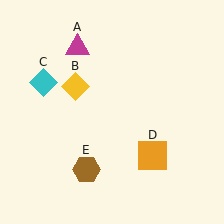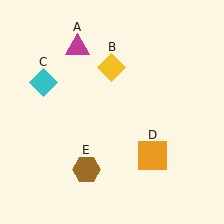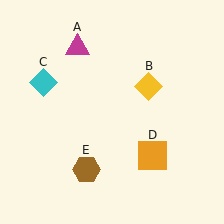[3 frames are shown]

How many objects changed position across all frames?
1 object changed position: yellow diamond (object B).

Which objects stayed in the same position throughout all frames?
Magenta triangle (object A) and cyan diamond (object C) and orange square (object D) and brown hexagon (object E) remained stationary.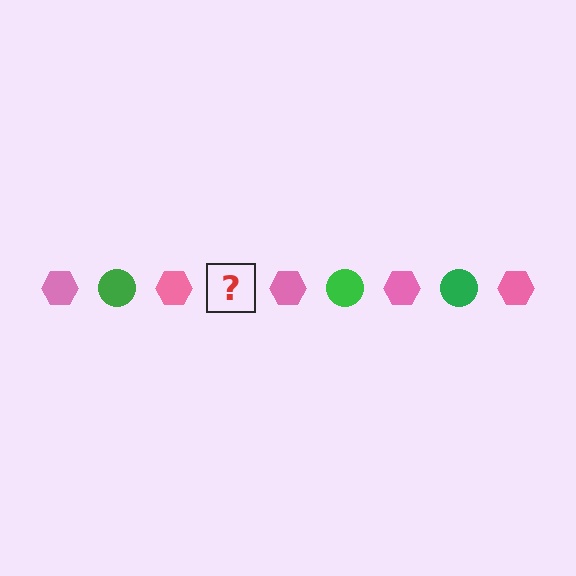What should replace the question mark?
The question mark should be replaced with a green circle.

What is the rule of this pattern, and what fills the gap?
The rule is that the pattern alternates between pink hexagon and green circle. The gap should be filled with a green circle.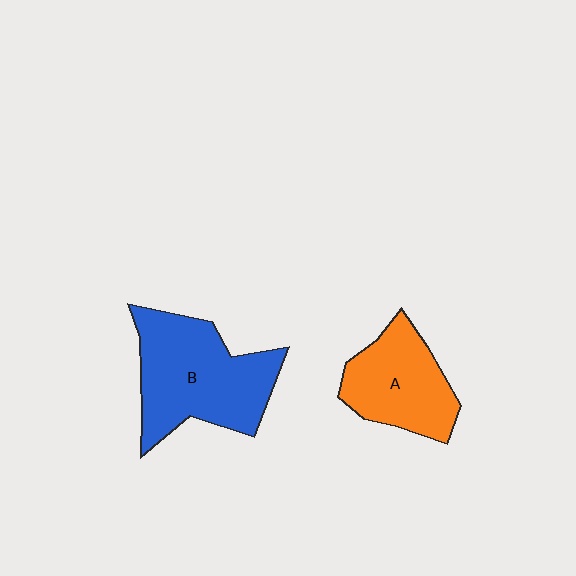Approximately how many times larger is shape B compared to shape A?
Approximately 1.4 times.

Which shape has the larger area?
Shape B (blue).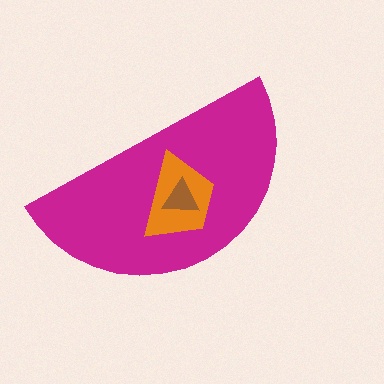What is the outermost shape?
The magenta semicircle.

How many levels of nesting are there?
3.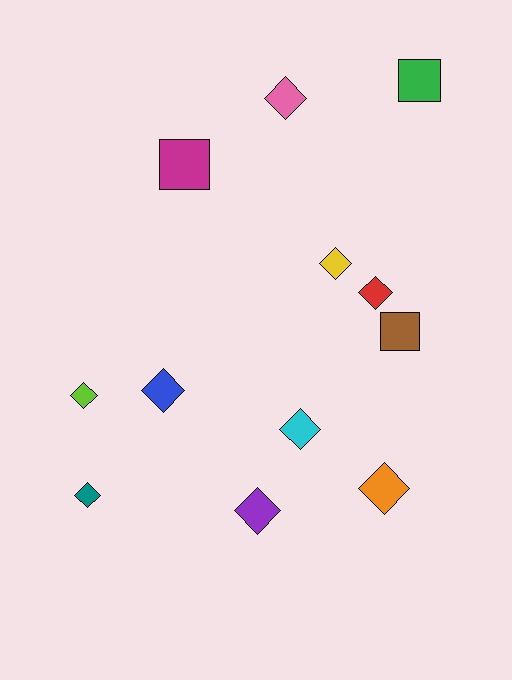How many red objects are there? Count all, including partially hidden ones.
There is 1 red object.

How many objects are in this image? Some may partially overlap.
There are 12 objects.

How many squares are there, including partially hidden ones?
There are 3 squares.